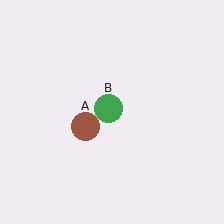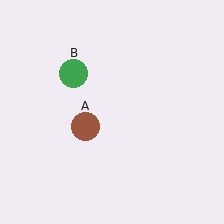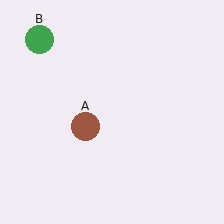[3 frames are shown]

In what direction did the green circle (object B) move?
The green circle (object B) moved up and to the left.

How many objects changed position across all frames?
1 object changed position: green circle (object B).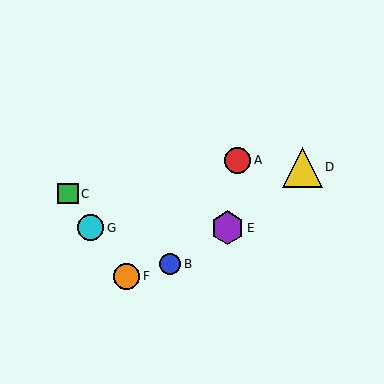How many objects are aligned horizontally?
2 objects (E, G) are aligned horizontally.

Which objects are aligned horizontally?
Objects E, G are aligned horizontally.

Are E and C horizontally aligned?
No, E is at y≈228 and C is at y≈194.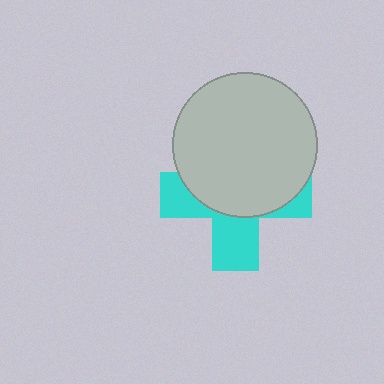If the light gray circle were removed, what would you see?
You would see the complete cyan cross.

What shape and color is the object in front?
The object in front is a light gray circle.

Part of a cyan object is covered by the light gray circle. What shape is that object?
It is a cross.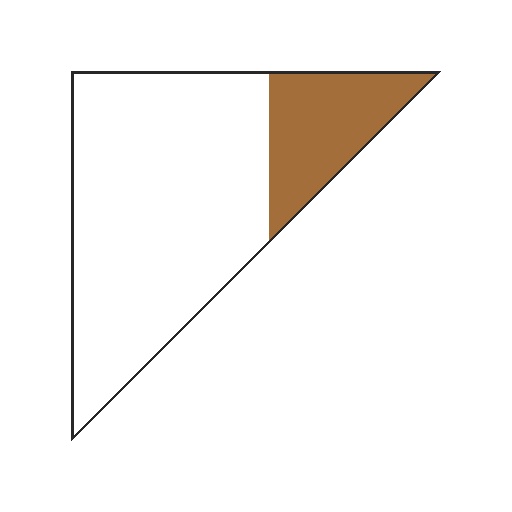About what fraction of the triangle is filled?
About one fifth (1/5).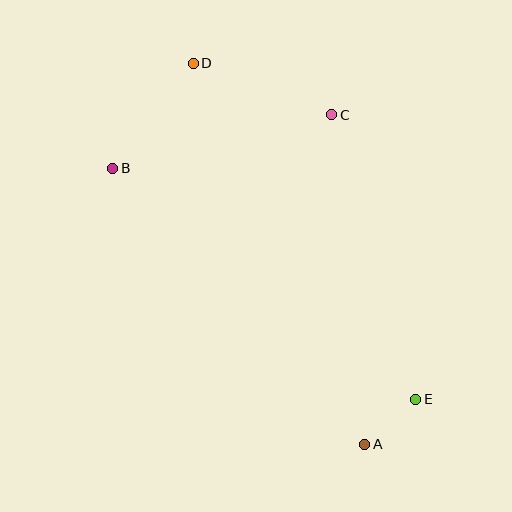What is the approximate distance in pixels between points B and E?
The distance between B and E is approximately 381 pixels.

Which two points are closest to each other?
Points A and E are closest to each other.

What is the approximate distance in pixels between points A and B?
The distance between A and B is approximately 374 pixels.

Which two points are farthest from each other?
Points A and D are farthest from each other.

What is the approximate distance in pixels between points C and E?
The distance between C and E is approximately 297 pixels.